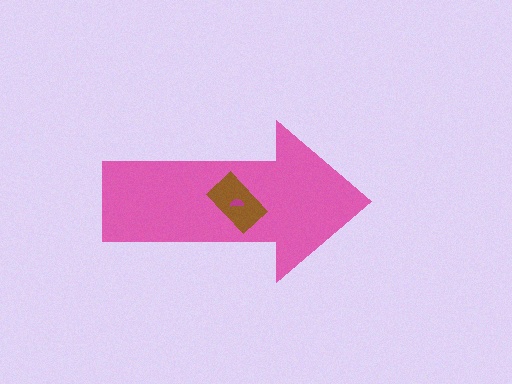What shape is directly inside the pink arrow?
The brown rectangle.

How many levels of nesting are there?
3.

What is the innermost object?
The magenta semicircle.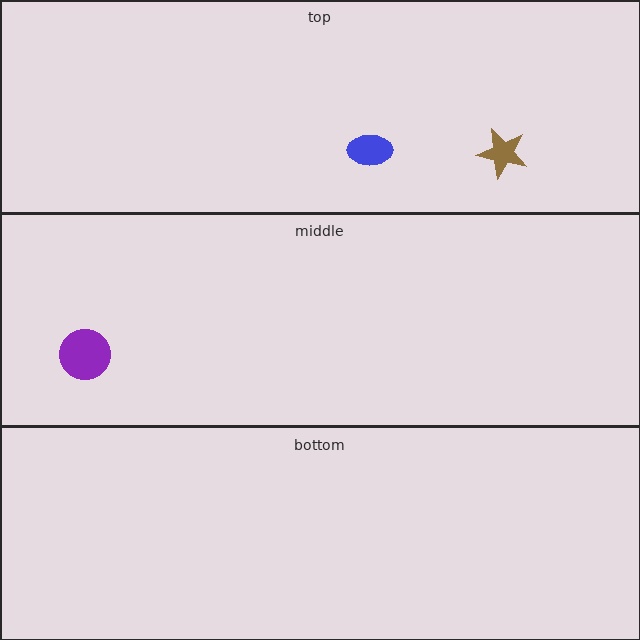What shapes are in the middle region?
The purple circle.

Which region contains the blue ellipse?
The top region.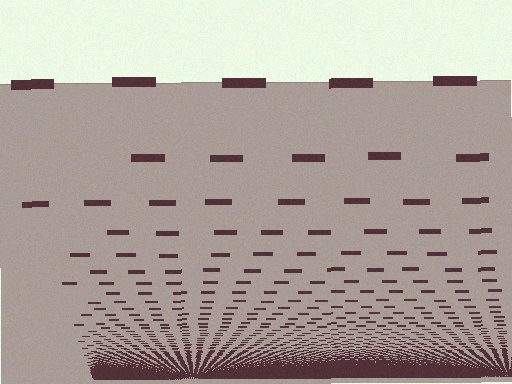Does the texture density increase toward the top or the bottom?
Density increases toward the bottom.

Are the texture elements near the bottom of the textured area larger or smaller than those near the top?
Smaller. The gradient is inverted — elements near the bottom are smaller and denser.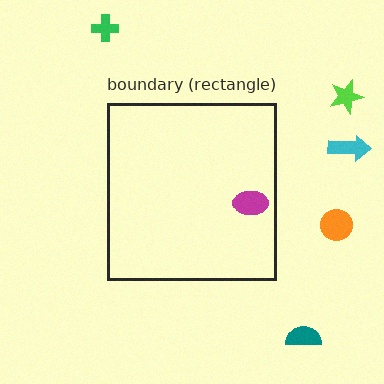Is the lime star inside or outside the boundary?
Outside.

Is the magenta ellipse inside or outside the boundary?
Inside.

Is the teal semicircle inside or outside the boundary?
Outside.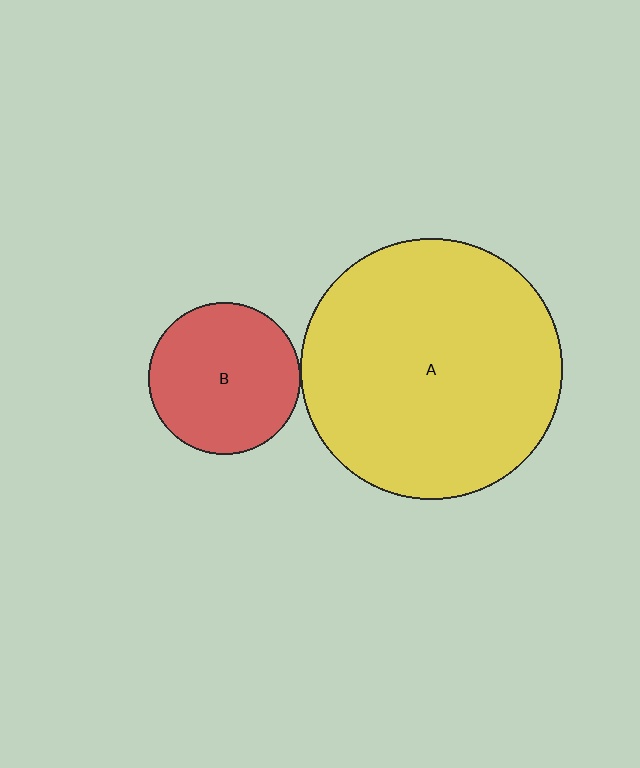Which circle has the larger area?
Circle A (yellow).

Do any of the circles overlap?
No, none of the circles overlap.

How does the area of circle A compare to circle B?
Approximately 3.0 times.